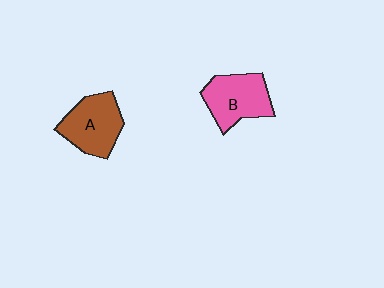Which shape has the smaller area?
Shape A (brown).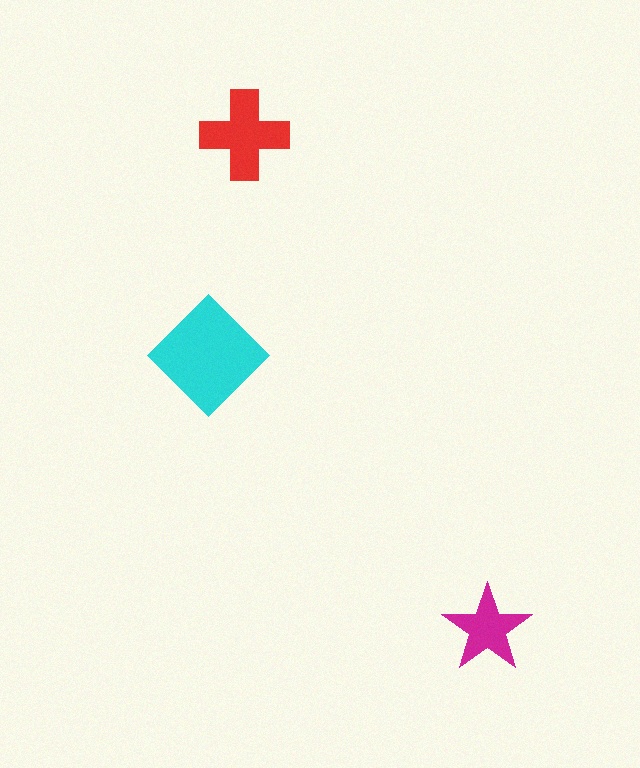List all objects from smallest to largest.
The magenta star, the red cross, the cyan diamond.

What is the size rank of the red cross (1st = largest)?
2nd.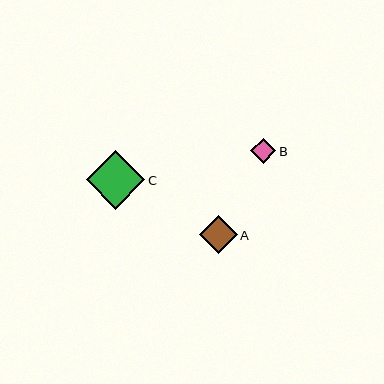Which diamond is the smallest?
Diamond B is the smallest with a size of approximately 25 pixels.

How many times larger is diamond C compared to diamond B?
Diamond C is approximately 2.3 times the size of diamond B.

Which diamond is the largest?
Diamond C is the largest with a size of approximately 59 pixels.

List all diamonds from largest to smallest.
From largest to smallest: C, A, B.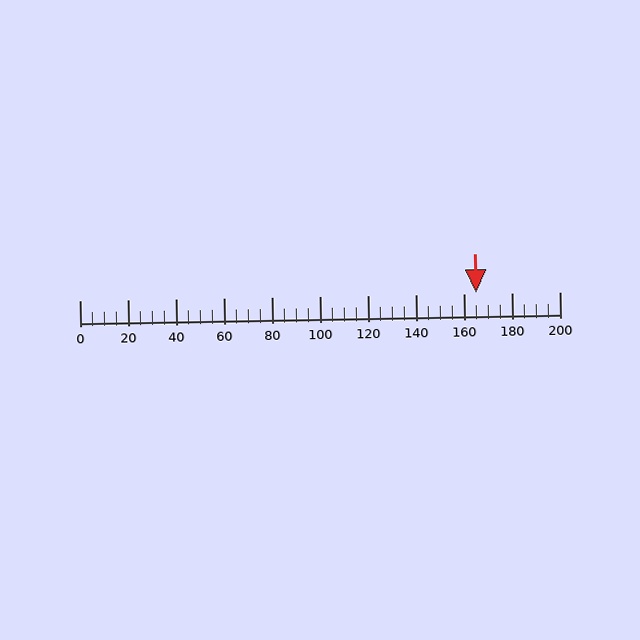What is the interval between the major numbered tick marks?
The major tick marks are spaced 20 units apart.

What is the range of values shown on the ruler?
The ruler shows values from 0 to 200.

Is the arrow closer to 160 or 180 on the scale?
The arrow is closer to 160.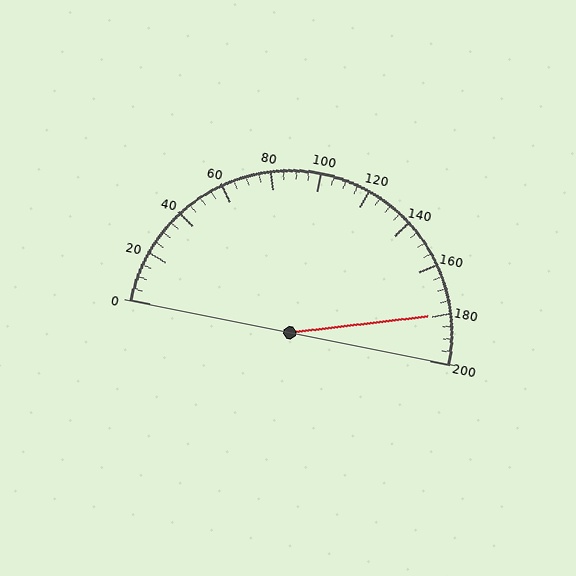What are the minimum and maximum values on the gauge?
The gauge ranges from 0 to 200.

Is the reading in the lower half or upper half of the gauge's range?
The reading is in the upper half of the range (0 to 200).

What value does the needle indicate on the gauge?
The needle indicates approximately 180.